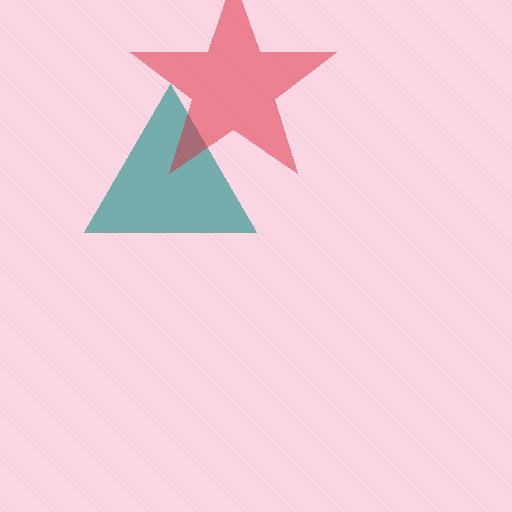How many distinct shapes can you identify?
There are 2 distinct shapes: a teal triangle, a red star.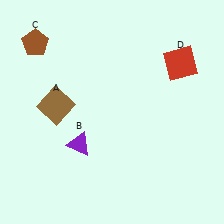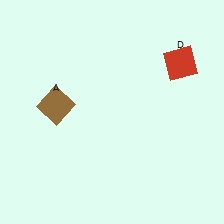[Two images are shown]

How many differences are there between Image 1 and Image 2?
There are 2 differences between the two images.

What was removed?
The brown pentagon (C), the purple triangle (B) were removed in Image 2.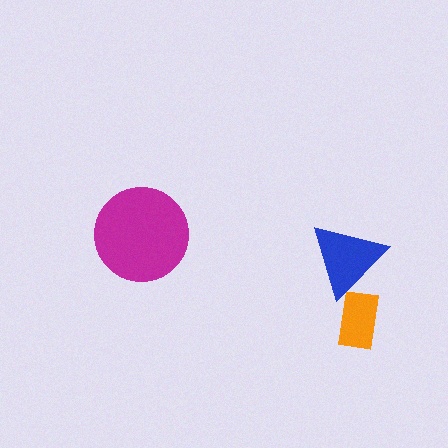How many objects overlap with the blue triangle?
1 object overlaps with the blue triangle.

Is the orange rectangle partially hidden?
Yes, it is partially covered by another shape.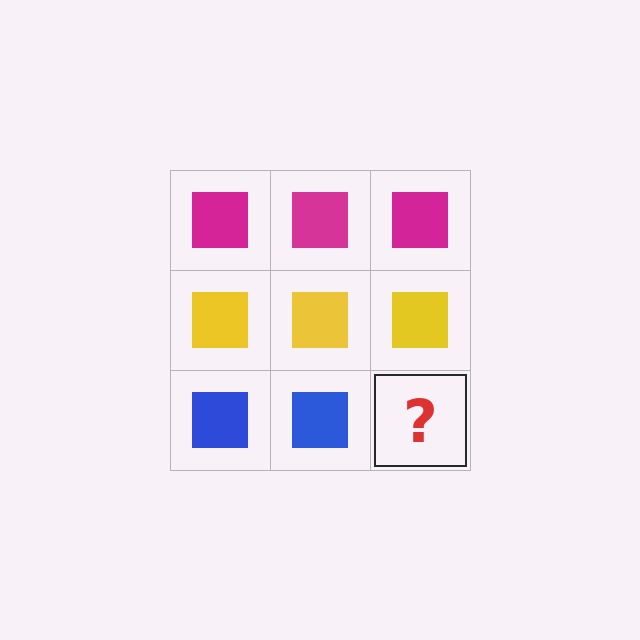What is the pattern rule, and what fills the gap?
The rule is that each row has a consistent color. The gap should be filled with a blue square.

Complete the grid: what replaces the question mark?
The question mark should be replaced with a blue square.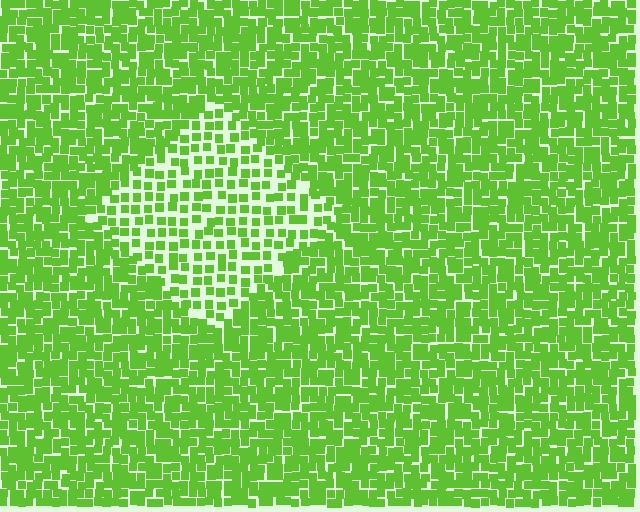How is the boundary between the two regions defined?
The boundary is defined by a change in element density (approximately 1.9x ratio). All elements are the same color, size, and shape.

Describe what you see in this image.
The image contains small lime elements arranged at two different densities. A diamond-shaped region is visible where the elements are less densely packed than the surrounding area.